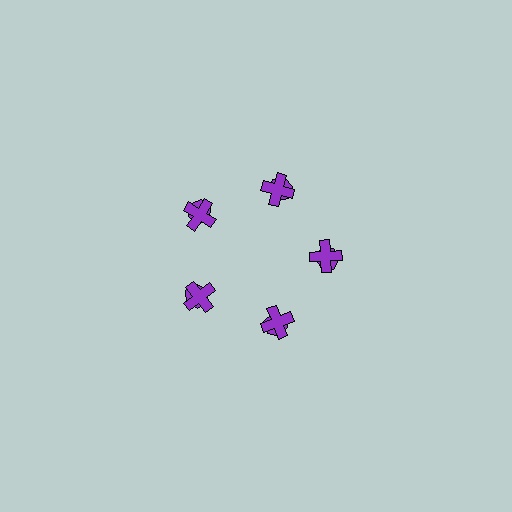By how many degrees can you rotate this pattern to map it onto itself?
The pattern maps onto itself every 72 degrees of rotation.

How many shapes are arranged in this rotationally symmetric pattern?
There are 10 shapes, arranged in 5 groups of 2.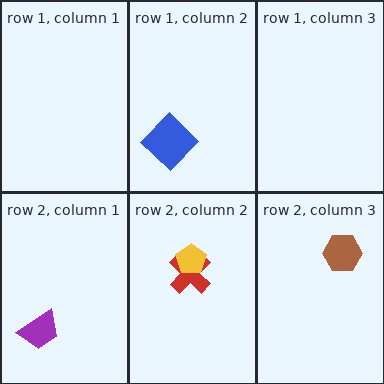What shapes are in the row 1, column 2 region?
The blue diamond.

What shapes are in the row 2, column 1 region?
The purple trapezoid.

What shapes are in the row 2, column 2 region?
The red cross, the yellow pentagon.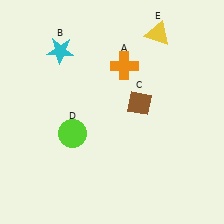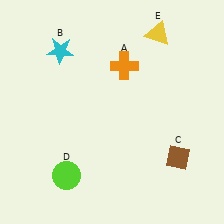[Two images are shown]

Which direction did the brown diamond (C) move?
The brown diamond (C) moved down.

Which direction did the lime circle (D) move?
The lime circle (D) moved down.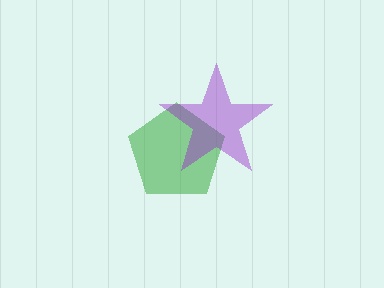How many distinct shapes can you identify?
There are 2 distinct shapes: a green pentagon, a purple star.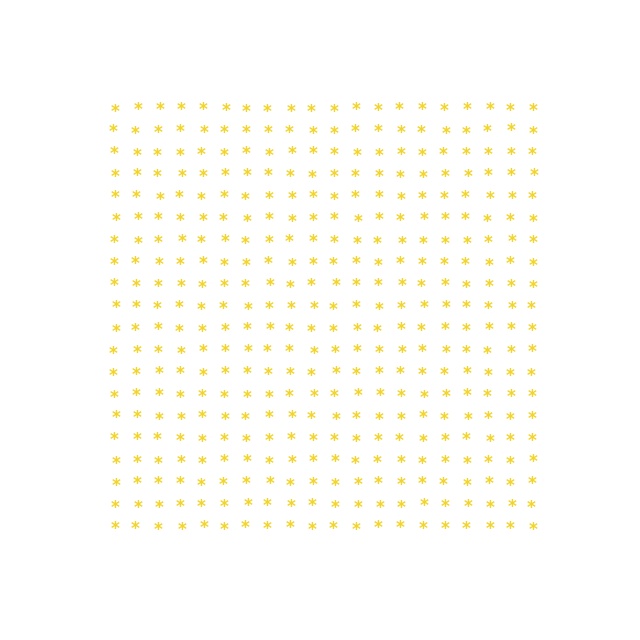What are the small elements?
The small elements are asterisks.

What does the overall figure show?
The overall figure shows a square.